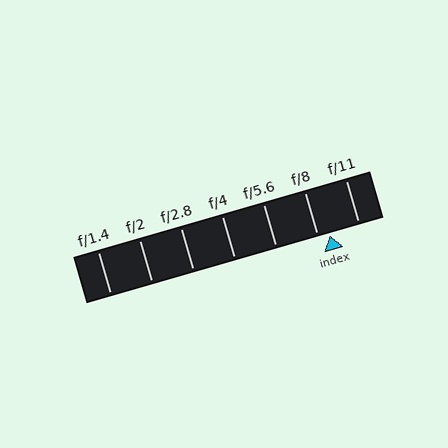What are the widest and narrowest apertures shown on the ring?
The widest aperture shown is f/1.4 and the narrowest is f/11.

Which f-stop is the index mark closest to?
The index mark is closest to f/8.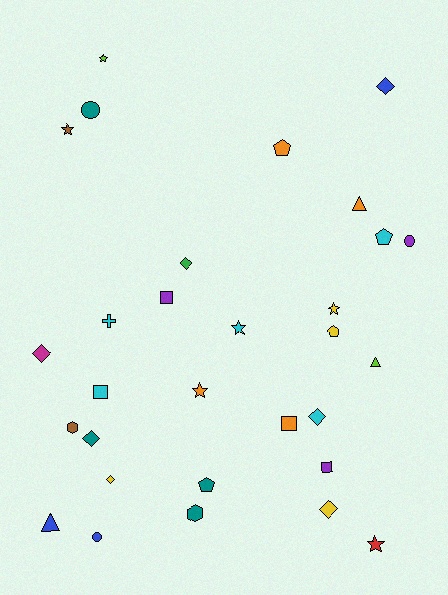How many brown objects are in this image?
There are 2 brown objects.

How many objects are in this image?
There are 30 objects.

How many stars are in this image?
There are 6 stars.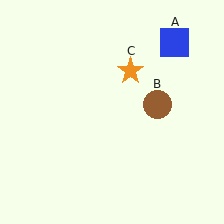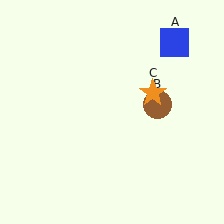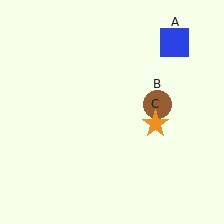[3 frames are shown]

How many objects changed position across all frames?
1 object changed position: orange star (object C).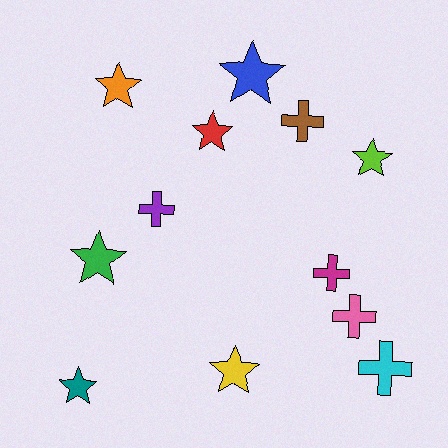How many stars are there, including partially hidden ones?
There are 7 stars.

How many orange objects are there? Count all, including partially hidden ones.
There is 1 orange object.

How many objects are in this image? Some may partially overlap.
There are 12 objects.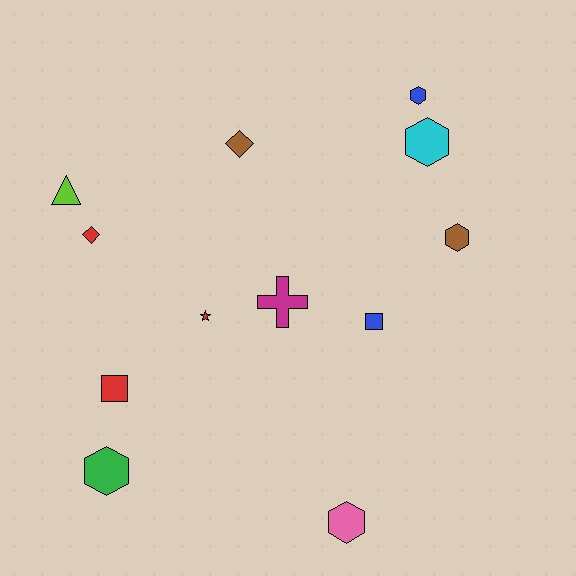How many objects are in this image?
There are 12 objects.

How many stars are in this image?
There is 1 star.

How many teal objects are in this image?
There are no teal objects.